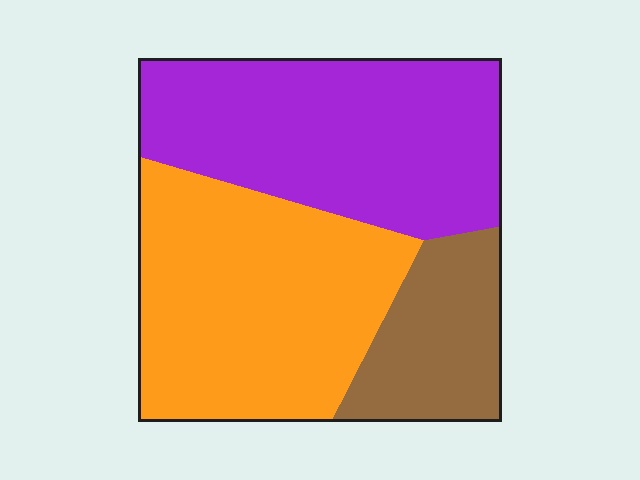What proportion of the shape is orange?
Orange takes up about two fifths (2/5) of the shape.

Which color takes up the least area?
Brown, at roughly 15%.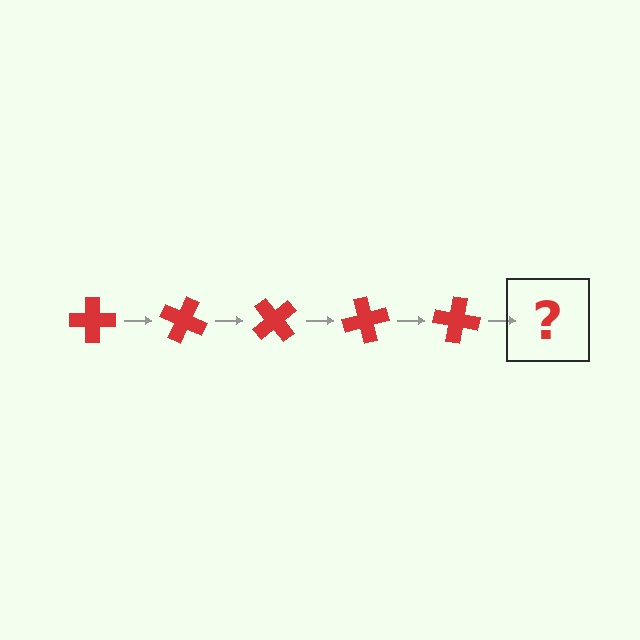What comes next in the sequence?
The next element should be a red cross rotated 125 degrees.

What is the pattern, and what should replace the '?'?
The pattern is that the cross rotates 25 degrees each step. The '?' should be a red cross rotated 125 degrees.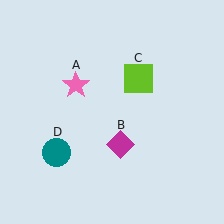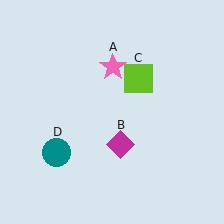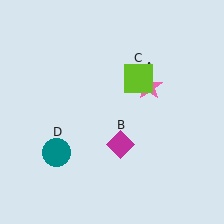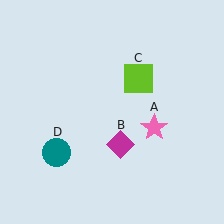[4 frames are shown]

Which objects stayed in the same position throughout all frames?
Magenta diamond (object B) and lime square (object C) and teal circle (object D) remained stationary.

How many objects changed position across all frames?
1 object changed position: pink star (object A).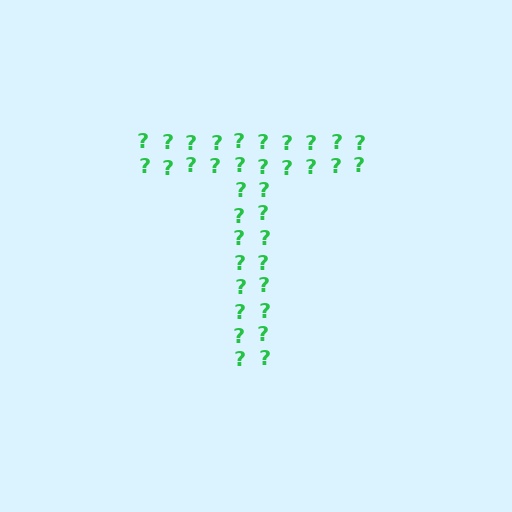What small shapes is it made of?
It is made of small question marks.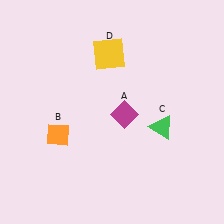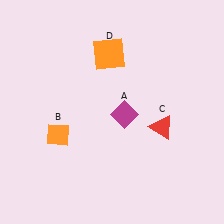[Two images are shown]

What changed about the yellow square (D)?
In Image 1, D is yellow. In Image 2, it changed to orange.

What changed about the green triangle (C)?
In Image 1, C is green. In Image 2, it changed to red.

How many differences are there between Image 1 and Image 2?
There are 2 differences between the two images.